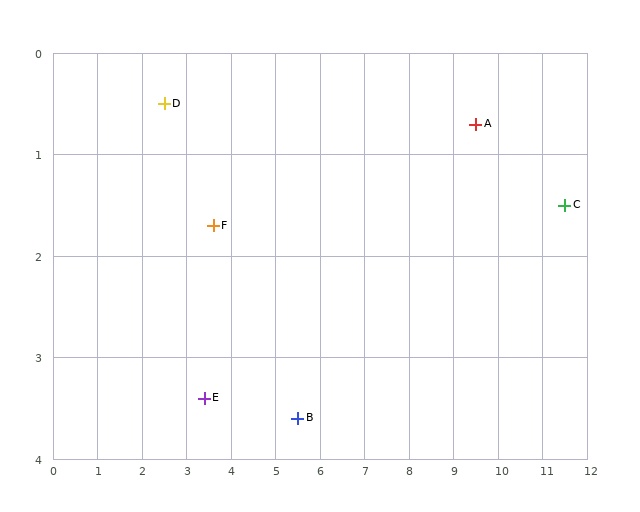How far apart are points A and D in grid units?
Points A and D are about 7.0 grid units apart.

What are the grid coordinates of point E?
Point E is at approximately (3.4, 3.4).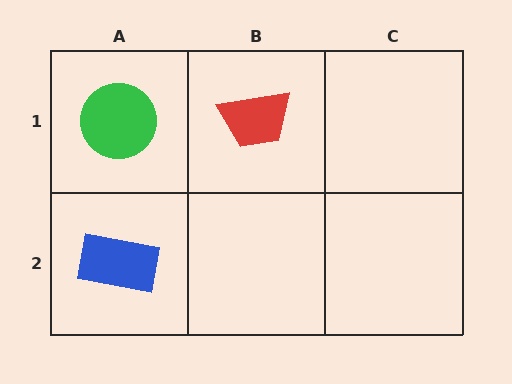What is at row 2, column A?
A blue rectangle.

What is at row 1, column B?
A red trapezoid.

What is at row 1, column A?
A green circle.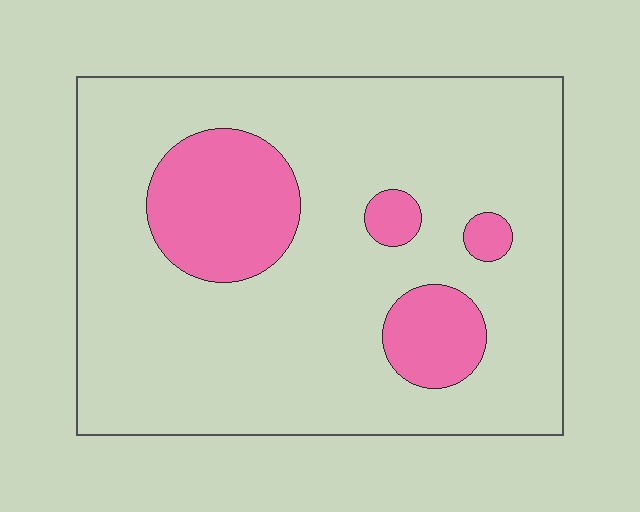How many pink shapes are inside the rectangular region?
4.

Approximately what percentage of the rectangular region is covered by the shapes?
Approximately 20%.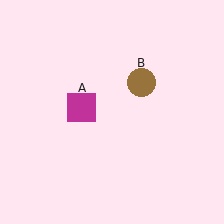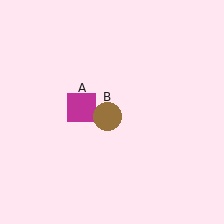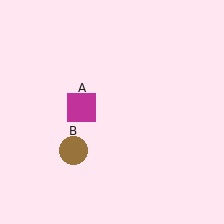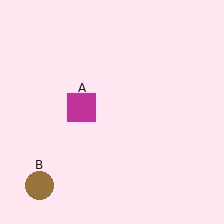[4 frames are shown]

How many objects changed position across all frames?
1 object changed position: brown circle (object B).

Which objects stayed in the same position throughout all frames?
Magenta square (object A) remained stationary.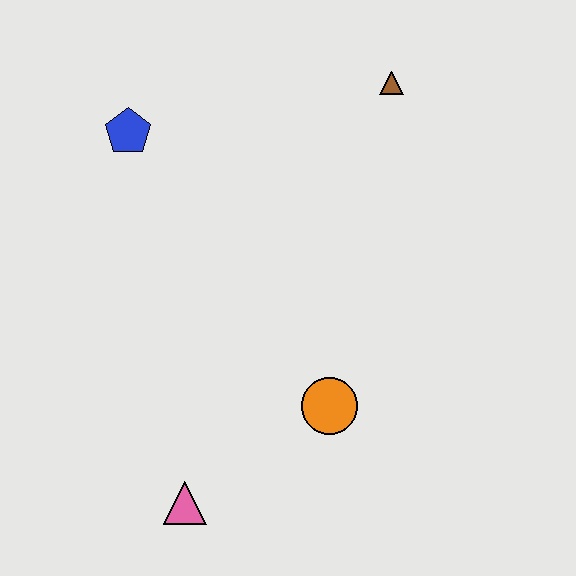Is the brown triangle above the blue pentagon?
Yes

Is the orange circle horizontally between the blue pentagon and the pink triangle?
No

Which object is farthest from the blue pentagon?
The pink triangle is farthest from the blue pentagon.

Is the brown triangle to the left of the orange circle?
No